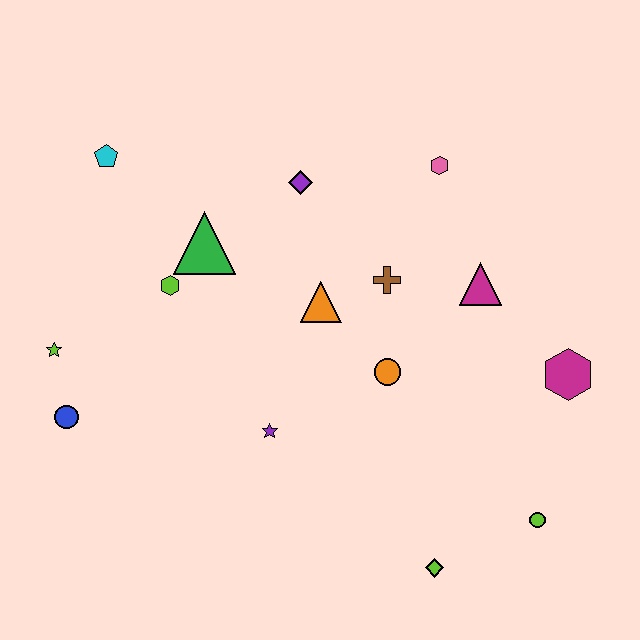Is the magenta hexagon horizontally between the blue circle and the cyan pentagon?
No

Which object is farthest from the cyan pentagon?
The lime circle is farthest from the cyan pentagon.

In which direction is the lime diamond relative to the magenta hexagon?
The lime diamond is below the magenta hexagon.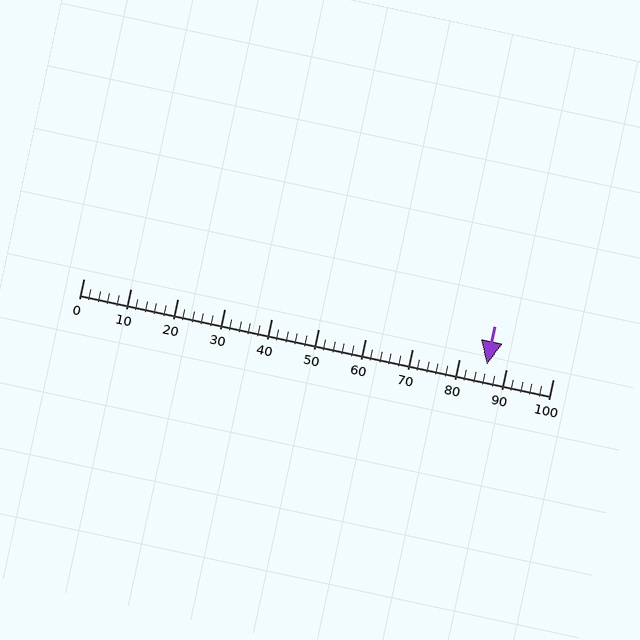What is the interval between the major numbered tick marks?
The major tick marks are spaced 10 units apart.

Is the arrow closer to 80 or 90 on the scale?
The arrow is closer to 90.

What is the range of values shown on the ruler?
The ruler shows values from 0 to 100.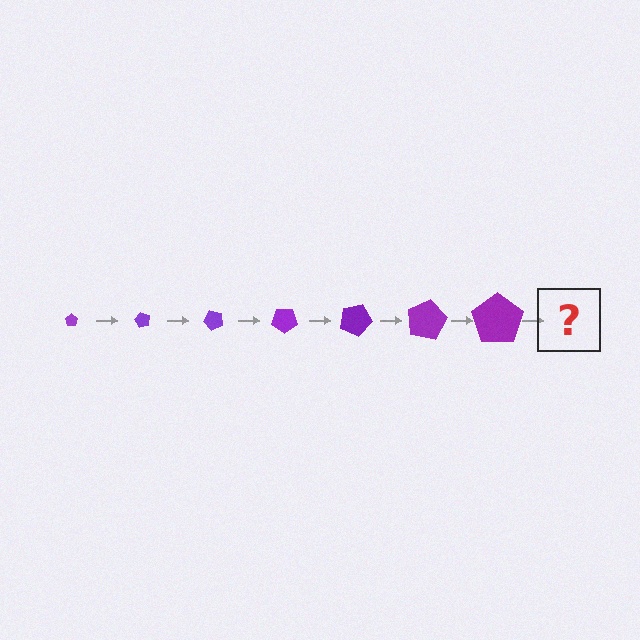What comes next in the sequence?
The next element should be a pentagon, larger than the previous one and rotated 420 degrees from the start.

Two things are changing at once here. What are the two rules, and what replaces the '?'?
The two rules are that the pentagon grows larger each step and it rotates 60 degrees each step. The '?' should be a pentagon, larger than the previous one and rotated 420 degrees from the start.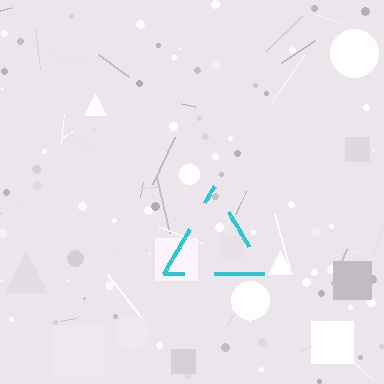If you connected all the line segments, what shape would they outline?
They would outline a triangle.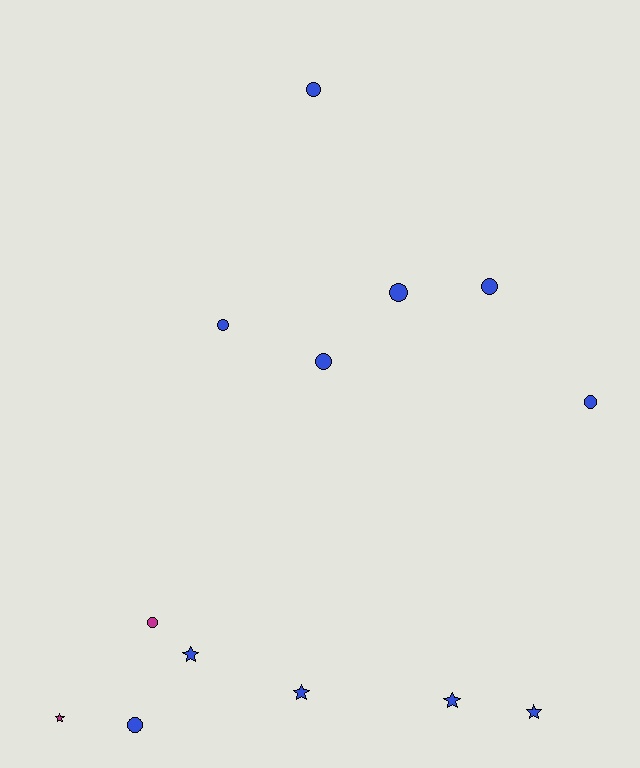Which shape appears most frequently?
Circle, with 8 objects.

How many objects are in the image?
There are 13 objects.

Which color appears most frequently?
Blue, with 11 objects.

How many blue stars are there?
There are 4 blue stars.